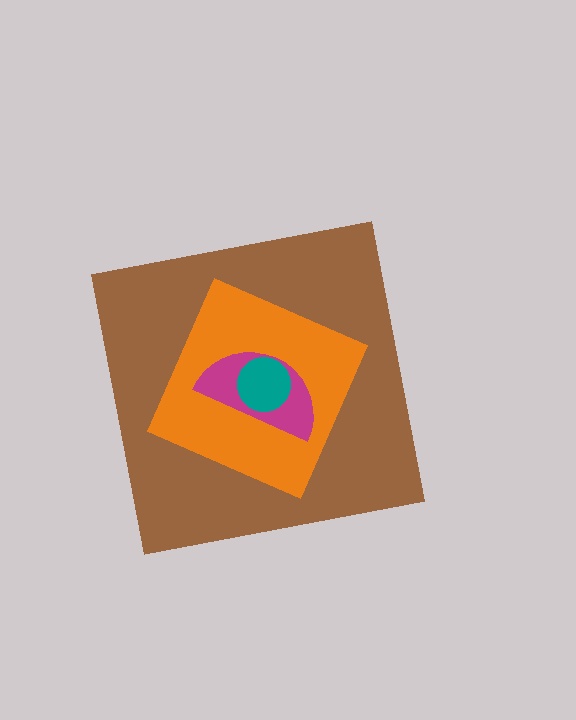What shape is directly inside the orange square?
The magenta semicircle.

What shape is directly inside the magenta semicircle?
The teal circle.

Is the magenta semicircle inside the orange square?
Yes.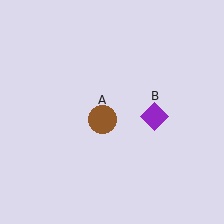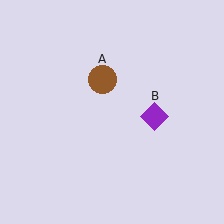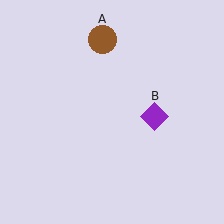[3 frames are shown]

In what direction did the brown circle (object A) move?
The brown circle (object A) moved up.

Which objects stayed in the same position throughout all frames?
Purple diamond (object B) remained stationary.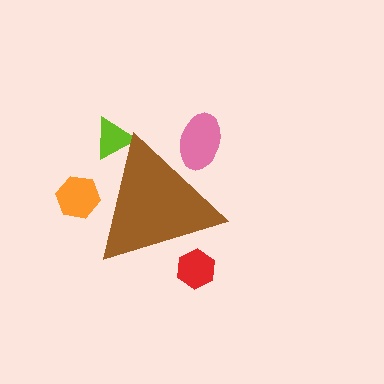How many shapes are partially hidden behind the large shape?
4 shapes are partially hidden.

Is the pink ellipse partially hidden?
Yes, the pink ellipse is partially hidden behind the brown triangle.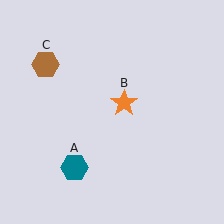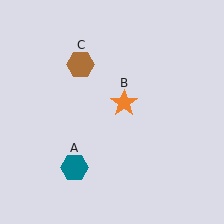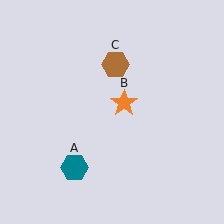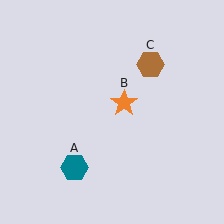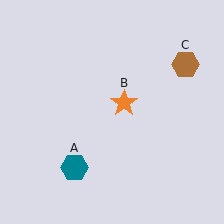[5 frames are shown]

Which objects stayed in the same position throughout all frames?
Teal hexagon (object A) and orange star (object B) remained stationary.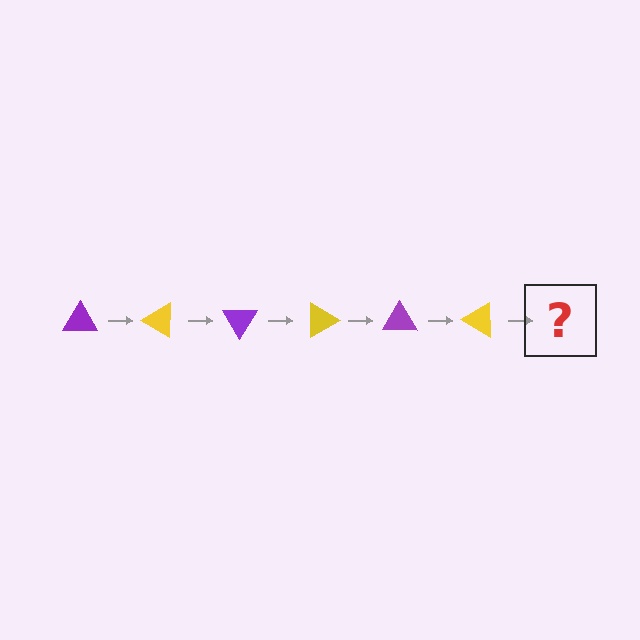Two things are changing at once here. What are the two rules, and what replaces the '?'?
The two rules are that it rotates 30 degrees each step and the color cycles through purple and yellow. The '?' should be a purple triangle, rotated 180 degrees from the start.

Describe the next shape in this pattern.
It should be a purple triangle, rotated 180 degrees from the start.